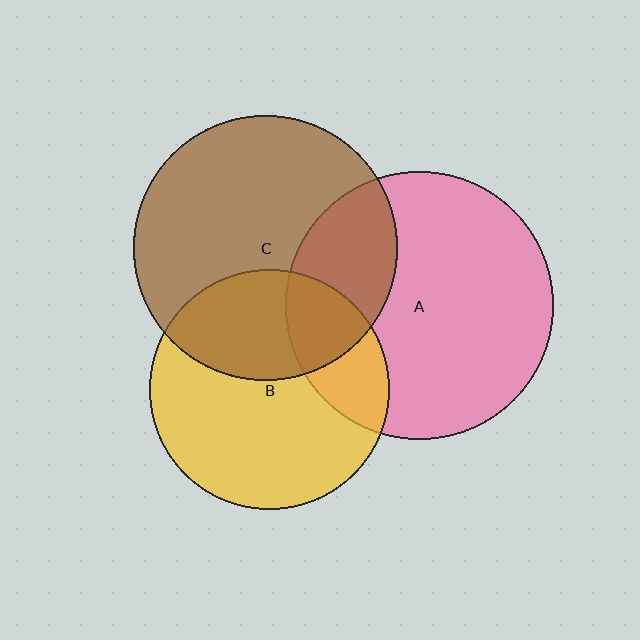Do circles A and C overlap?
Yes.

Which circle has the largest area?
Circle A (pink).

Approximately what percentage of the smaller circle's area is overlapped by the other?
Approximately 25%.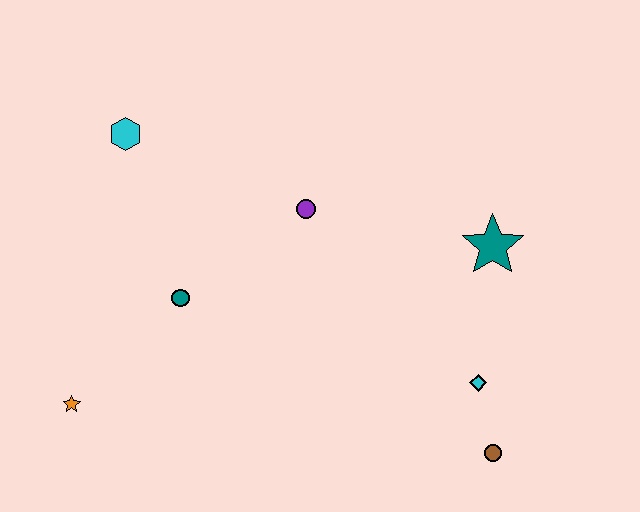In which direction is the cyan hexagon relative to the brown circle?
The cyan hexagon is to the left of the brown circle.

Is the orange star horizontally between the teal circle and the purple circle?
No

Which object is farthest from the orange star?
The teal star is farthest from the orange star.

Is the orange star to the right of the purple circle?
No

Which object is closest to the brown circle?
The cyan diamond is closest to the brown circle.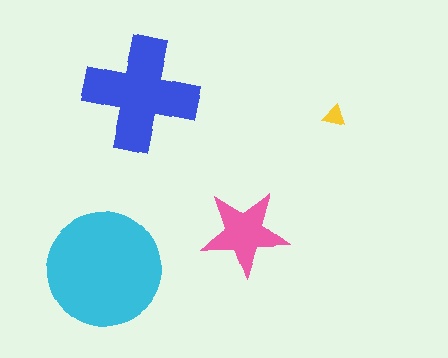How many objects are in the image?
There are 4 objects in the image.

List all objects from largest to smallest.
The cyan circle, the blue cross, the pink star, the yellow triangle.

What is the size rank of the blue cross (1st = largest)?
2nd.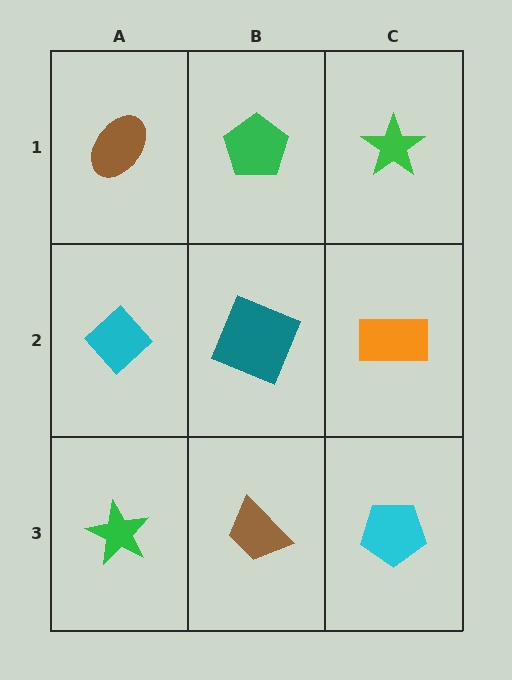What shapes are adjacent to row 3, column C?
An orange rectangle (row 2, column C), a brown trapezoid (row 3, column B).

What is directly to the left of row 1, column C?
A green pentagon.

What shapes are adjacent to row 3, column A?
A cyan diamond (row 2, column A), a brown trapezoid (row 3, column B).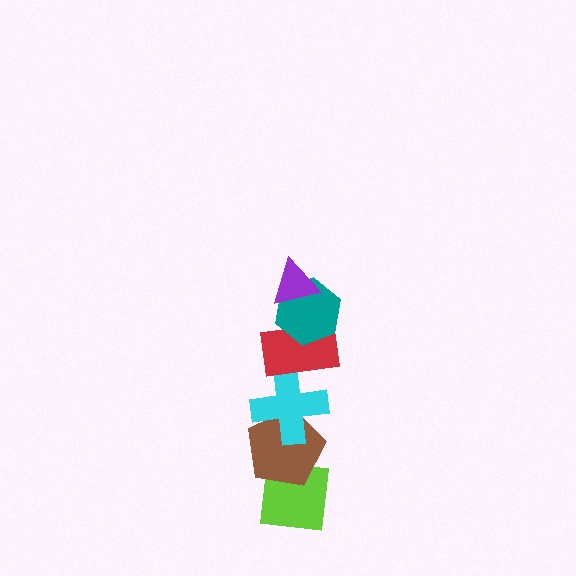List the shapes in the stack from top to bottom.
From top to bottom: the purple triangle, the teal hexagon, the red rectangle, the cyan cross, the brown pentagon, the lime square.